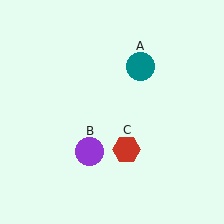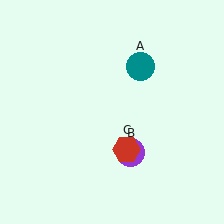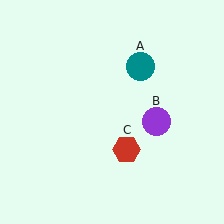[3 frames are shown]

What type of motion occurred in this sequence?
The purple circle (object B) rotated counterclockwise around the center of the scene.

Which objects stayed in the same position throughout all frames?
Teal circle (object A) and red hexagon (object C) remained stationary.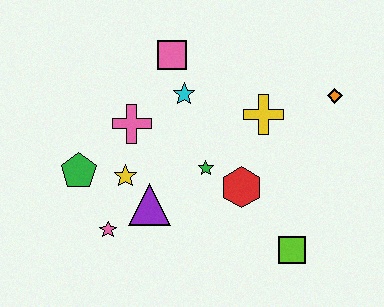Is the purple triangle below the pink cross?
Yes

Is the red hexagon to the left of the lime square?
Yes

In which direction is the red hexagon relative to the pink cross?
The red hexagon is to the right of the pink cross.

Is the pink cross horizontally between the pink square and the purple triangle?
No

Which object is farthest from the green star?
The orange diamond is farthest from the green star.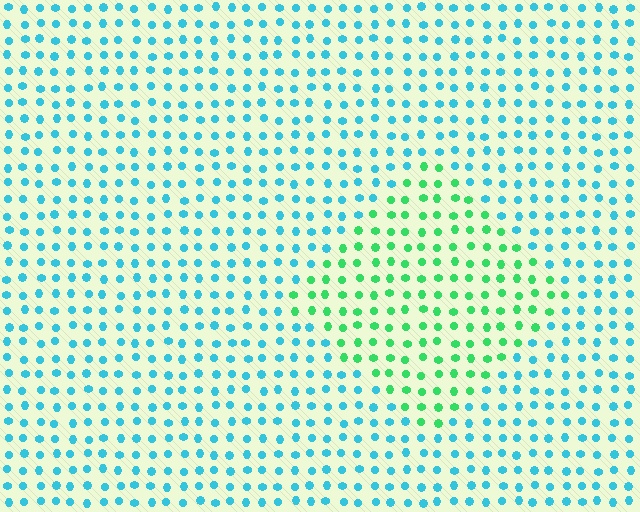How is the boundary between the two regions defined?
The boundary is defined purely by a slight shift in hue (about 51 degrees). Spacing, size, and orientation are identical on both sides.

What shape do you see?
I see a diamond.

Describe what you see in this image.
The image is filled with small cyan elements in a uniform arrangement. A diamond-shaped region is visible where the elements are tinted to a slightly different hue, forming a subtle color boundary.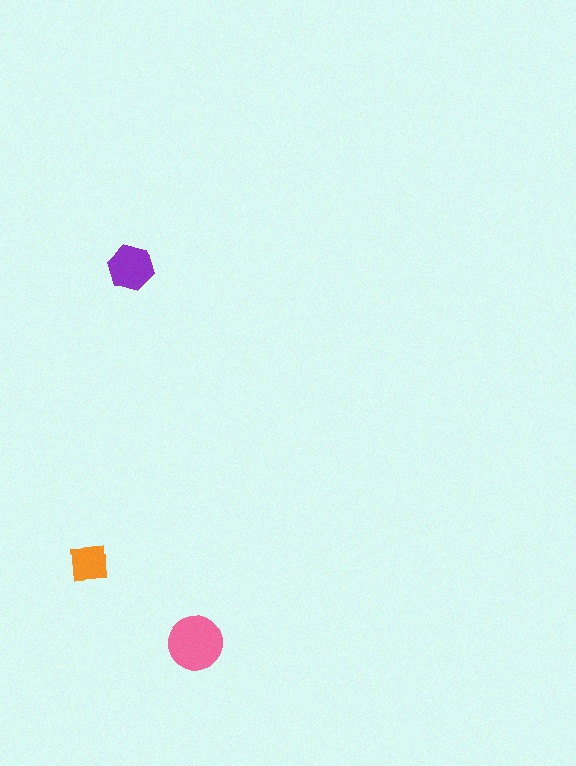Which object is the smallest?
The orange square.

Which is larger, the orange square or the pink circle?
The pink circle.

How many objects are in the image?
There are 3 objects in the image.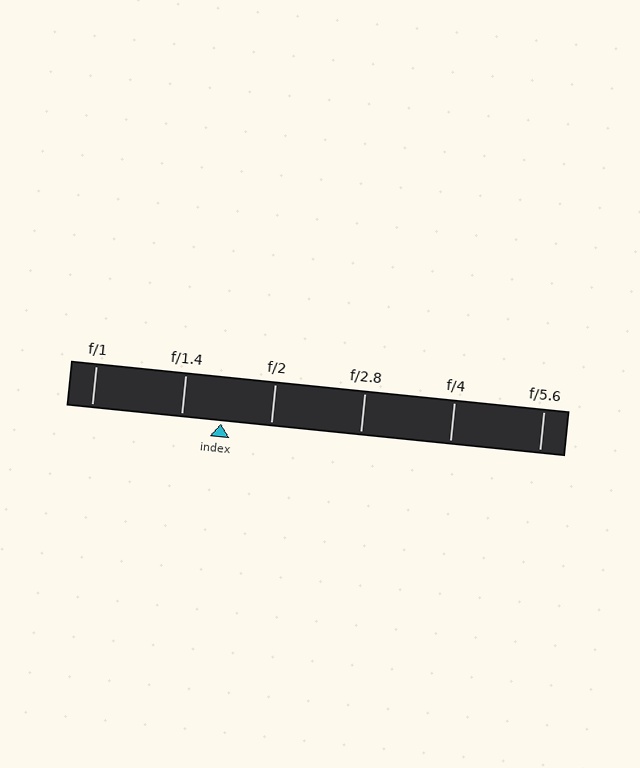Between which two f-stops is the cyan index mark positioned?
The index mark is between f/1.4 and f/2.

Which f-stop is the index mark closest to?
The index mark is closest to f/1.4.